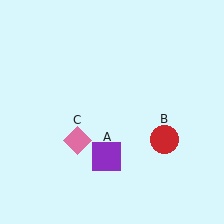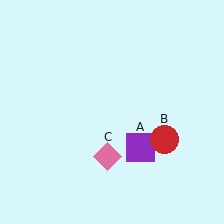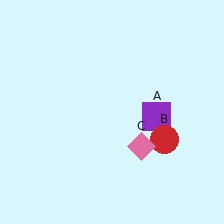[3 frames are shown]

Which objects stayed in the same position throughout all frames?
Red circle (object B) remained stationary.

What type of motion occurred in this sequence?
The purple square (object A), pink diamond (object C) rotated counterclockwise around the center of the scene.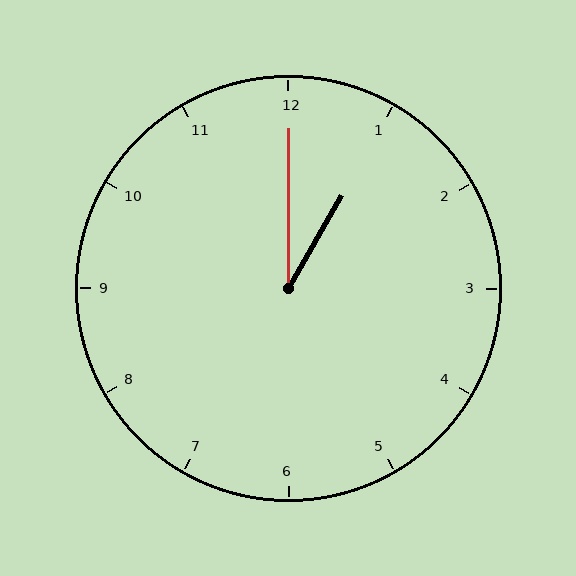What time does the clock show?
1:00.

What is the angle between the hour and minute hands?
Approximately 30 degrees.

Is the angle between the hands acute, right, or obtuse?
It is acute.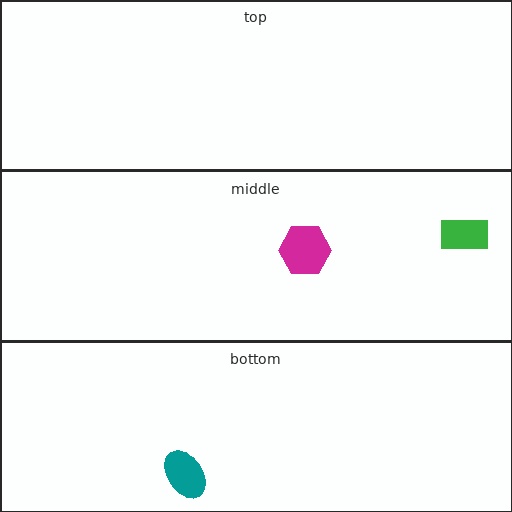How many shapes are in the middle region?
2.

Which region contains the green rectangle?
The middle region.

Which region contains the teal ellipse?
The bottom region.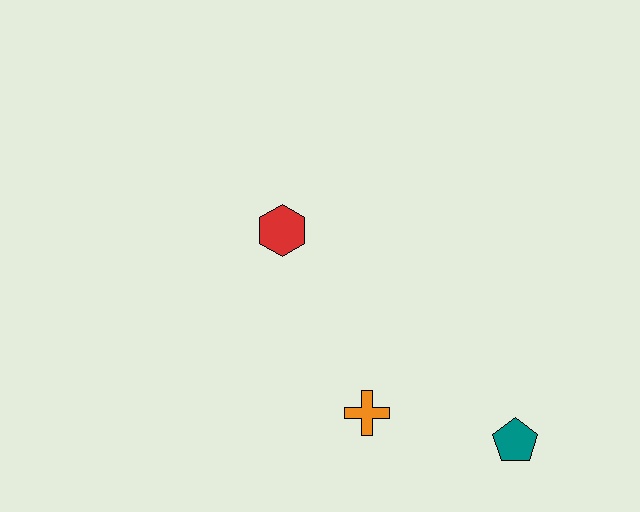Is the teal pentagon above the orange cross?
No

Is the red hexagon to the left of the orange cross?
Yes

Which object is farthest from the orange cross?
The red hexagon is farthest from the orange cross.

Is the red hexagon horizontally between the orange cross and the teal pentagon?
No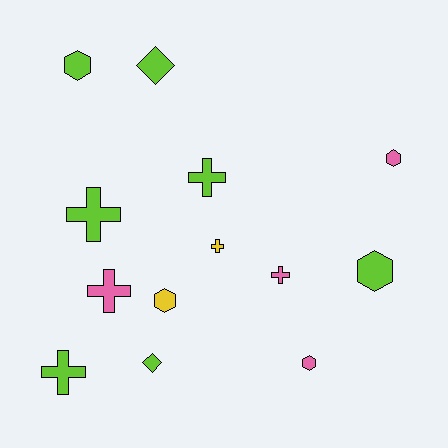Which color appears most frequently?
Lime, with 7 objects.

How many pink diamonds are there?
There are no pink diamonds.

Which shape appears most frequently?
Cross, with 6 objects.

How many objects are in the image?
There are 13 objects.